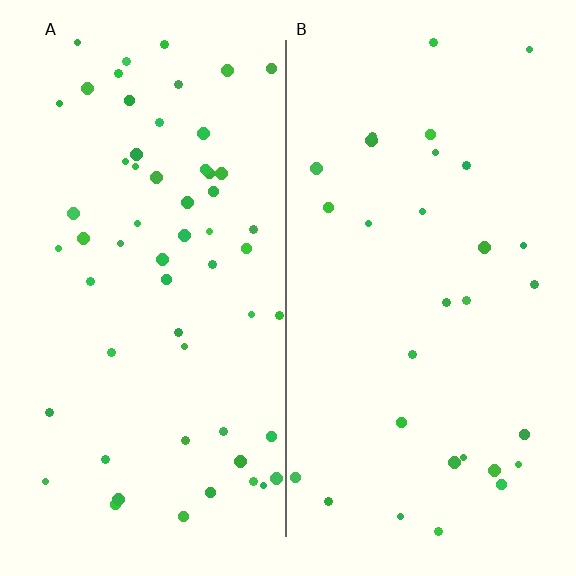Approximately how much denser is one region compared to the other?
Approximately 1.9× — region A over region B.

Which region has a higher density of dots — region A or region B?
A (the left).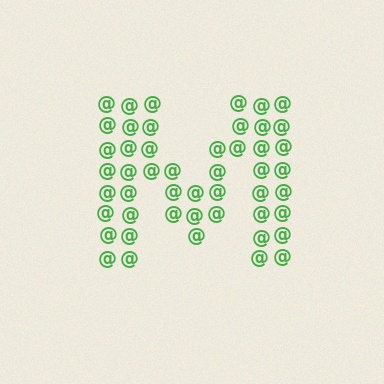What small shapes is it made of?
It is made of small at signs.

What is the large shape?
The large shape is the letter M.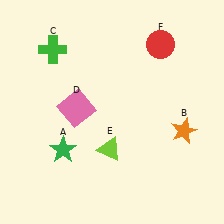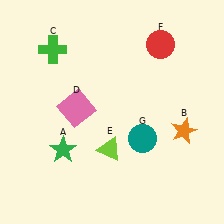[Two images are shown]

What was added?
A teal circle (G) was added in Image 2.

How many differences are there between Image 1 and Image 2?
There is 1 difference between the two images.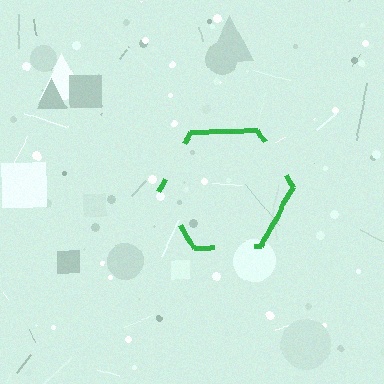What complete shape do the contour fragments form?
The contour fragments form a hexagon.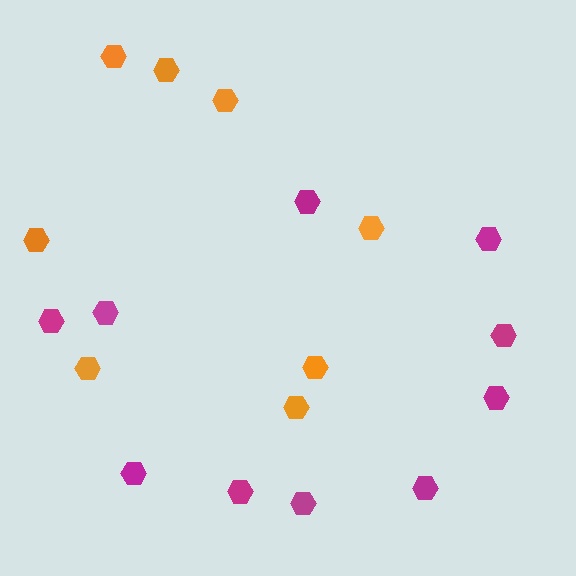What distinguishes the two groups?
There are 2 groups: one group of orange hexagons (8) and one group of magenta hexagons (10).